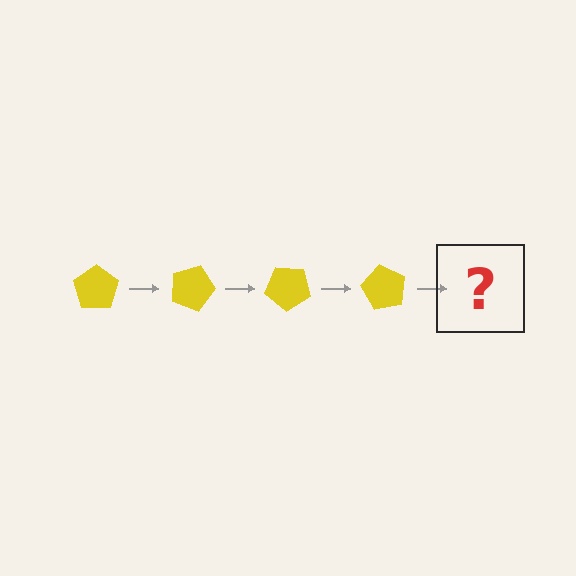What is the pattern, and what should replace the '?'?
The pattern is that the pentagon rotates 20 degrees each step. The '?' should be a yellow pentagon rotated 80 degrees.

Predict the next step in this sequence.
The next step is a yellow pentagon rotated 80 degrees.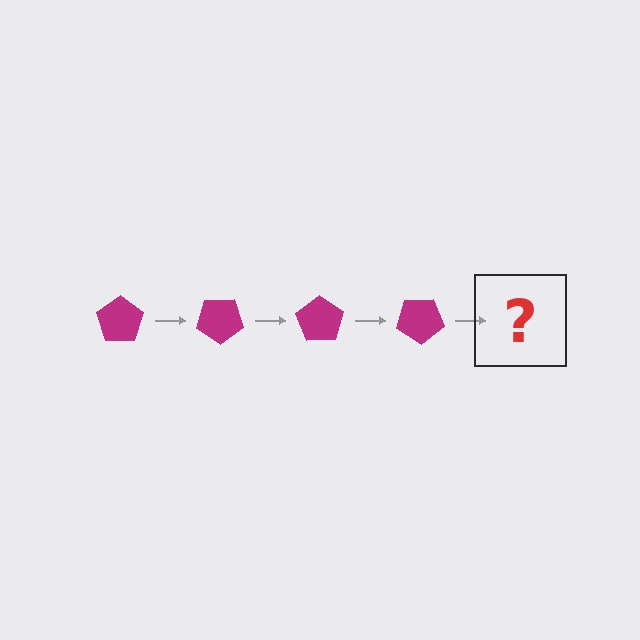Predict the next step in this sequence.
The next step is a magenta pentagon rotated 140 degrees.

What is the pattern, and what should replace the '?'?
The pattern is that the pentagon rotates 35 degrees each step. The '?' should be a magenta pentagon rotated 140 degrees.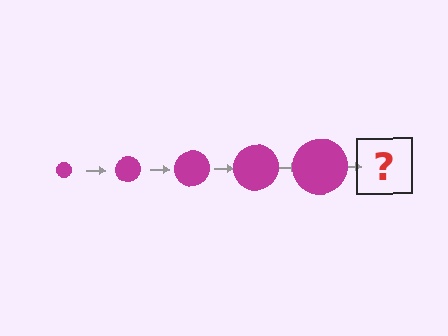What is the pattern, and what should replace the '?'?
The pattern is that the circle gets progressively larger each step. The '?' should be a magenta circle, larger than the previous one.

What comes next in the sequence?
The next element should be a magenta circle, larger than the previous one.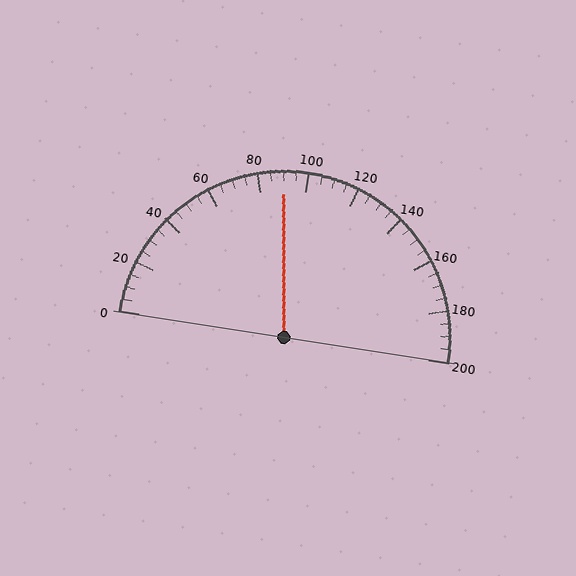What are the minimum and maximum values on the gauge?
The gauge ranges from 0 to 200.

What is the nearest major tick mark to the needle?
The nearest major tick mark is 80.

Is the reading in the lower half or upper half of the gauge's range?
The reading is in the lower half of the range (0 to 200).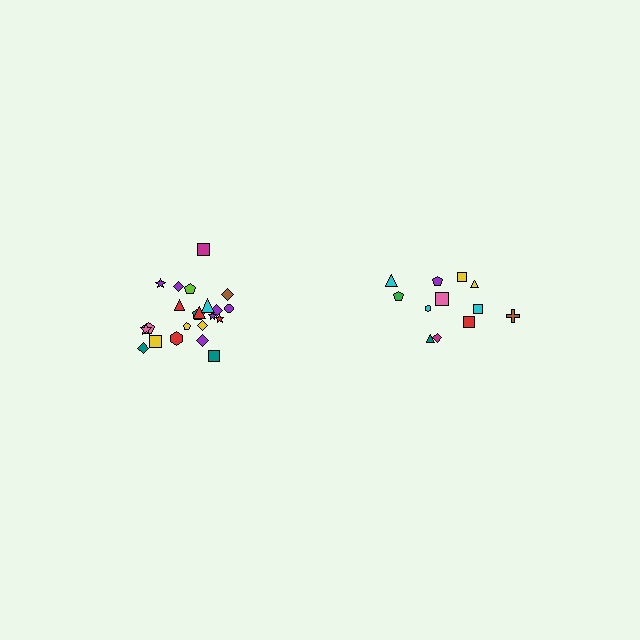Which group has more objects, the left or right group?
The left group.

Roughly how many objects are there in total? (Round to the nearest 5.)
Roughly 35 objects in total.